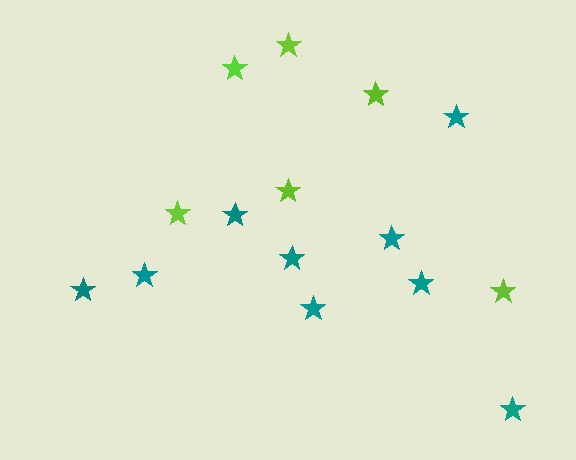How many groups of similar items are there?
There are 2 groups: one group of lime stars (6) and one group of teal stars (9).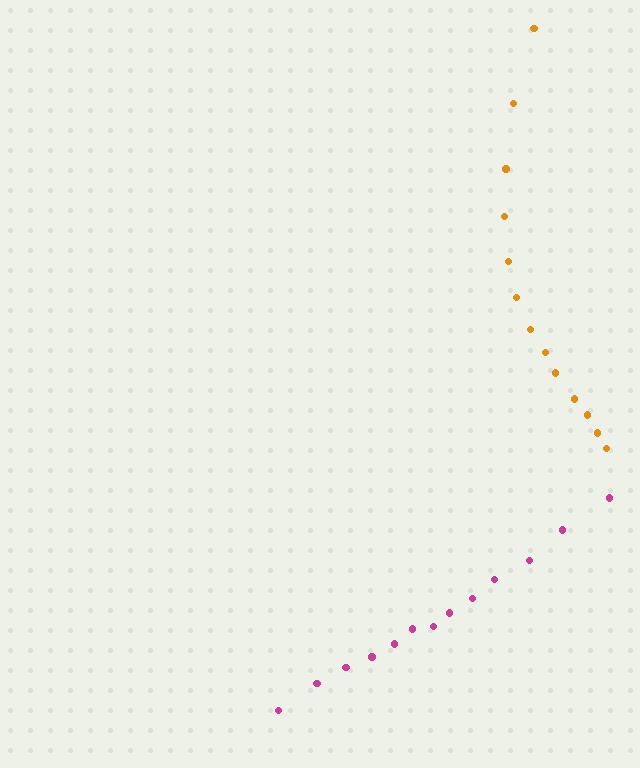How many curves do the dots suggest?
There are 2 distinct paths.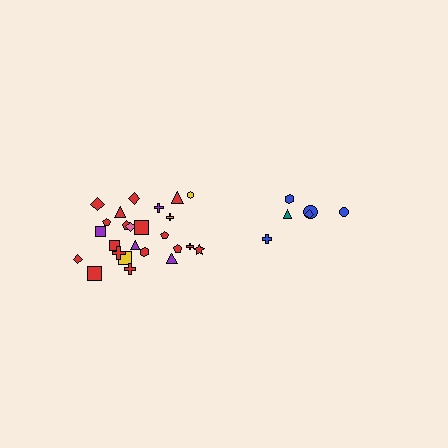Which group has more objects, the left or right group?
The left group.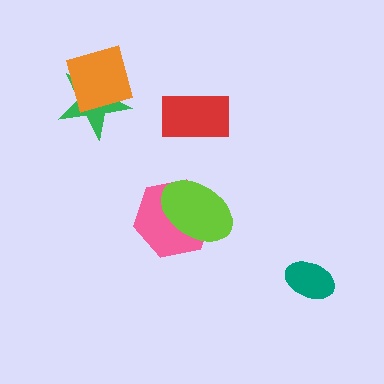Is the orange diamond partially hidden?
No, no other shape covers it.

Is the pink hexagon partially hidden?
Yes, it is partially covered by another shape.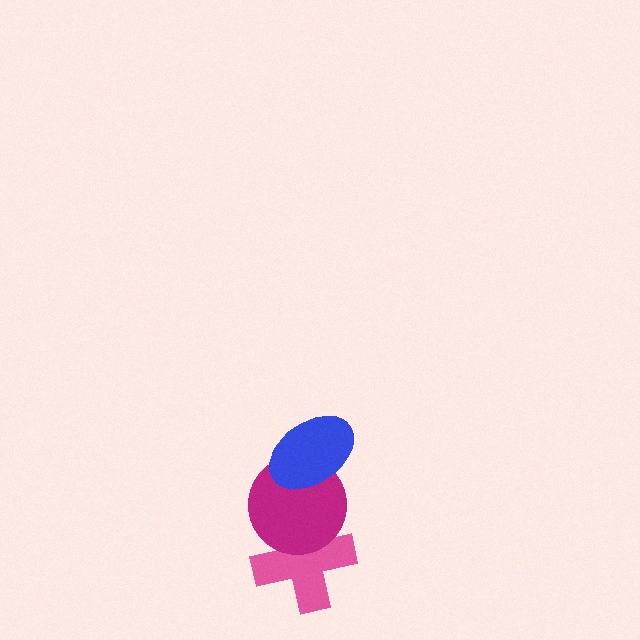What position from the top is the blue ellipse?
The blue ellipse is 1st from the top.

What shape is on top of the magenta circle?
The blue ellipse is on top of the magenta circle.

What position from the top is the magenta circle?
The magenta circle is 2nd from the top.